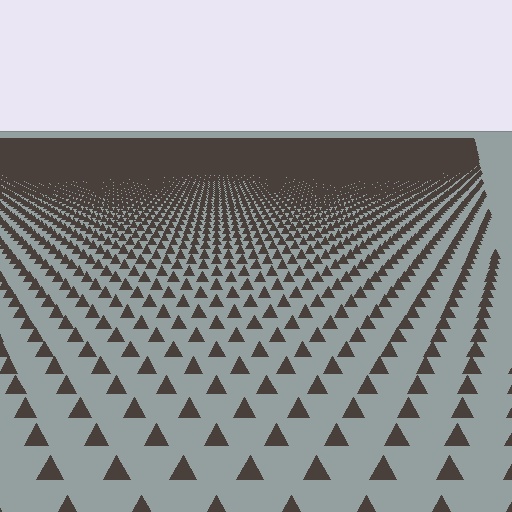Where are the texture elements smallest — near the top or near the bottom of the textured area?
Near the top.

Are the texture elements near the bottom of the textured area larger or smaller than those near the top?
Larger. Near the bottom, elements are closer to the viewer and appear at a bigger on-screen size.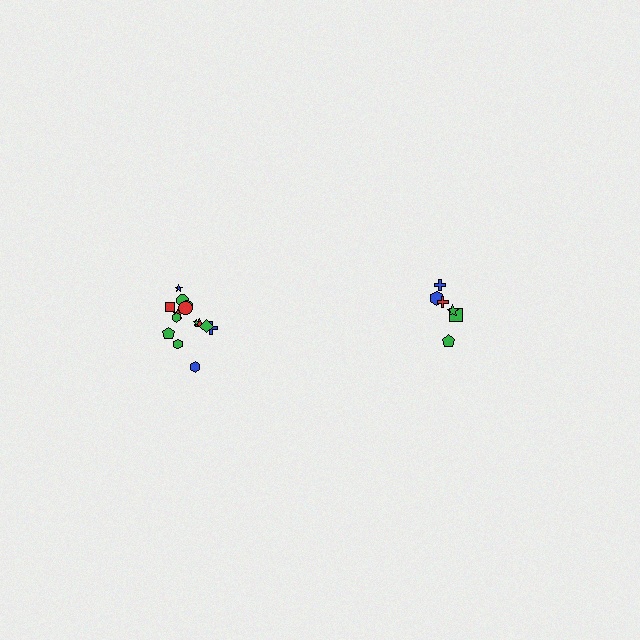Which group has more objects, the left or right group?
The left group.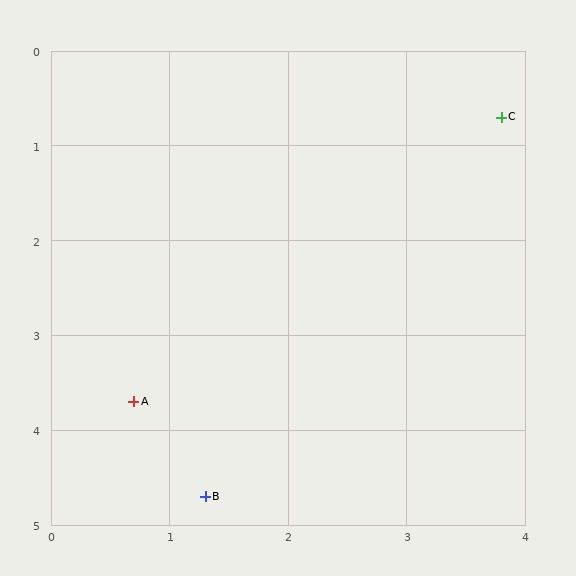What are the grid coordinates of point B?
Point B is at approximately (1.3, 4.7).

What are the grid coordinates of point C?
Point C is at approximately (3.8, 0.7).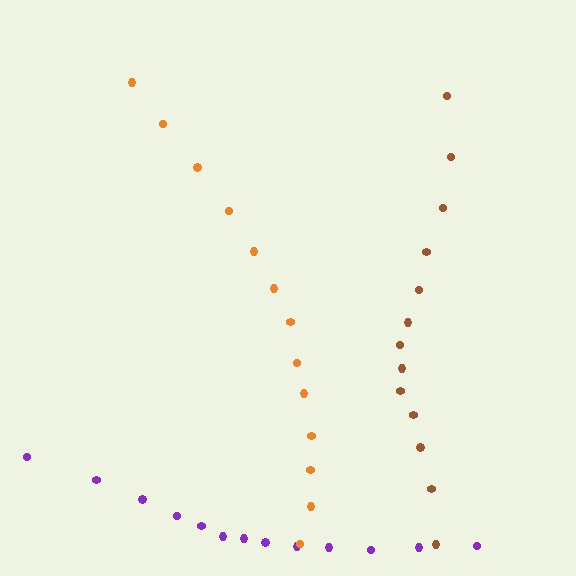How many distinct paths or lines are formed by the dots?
There are 3 distinct paths.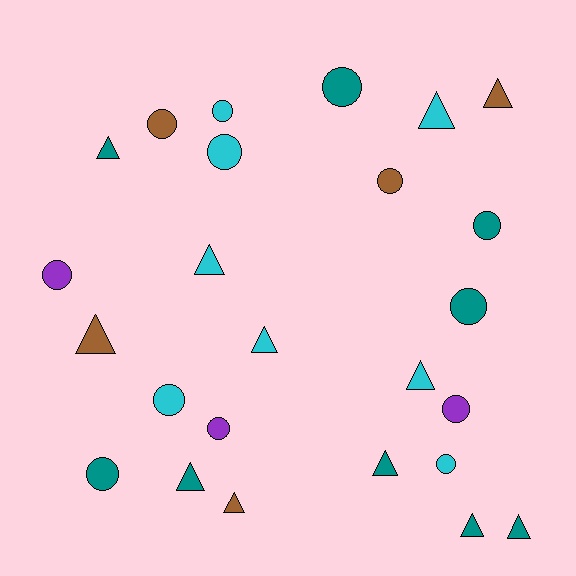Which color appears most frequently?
Teal, with 9 objects.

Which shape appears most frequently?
Circle, with 13 objects.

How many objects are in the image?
There are 25 objects.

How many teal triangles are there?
There are 5 teal triangles.